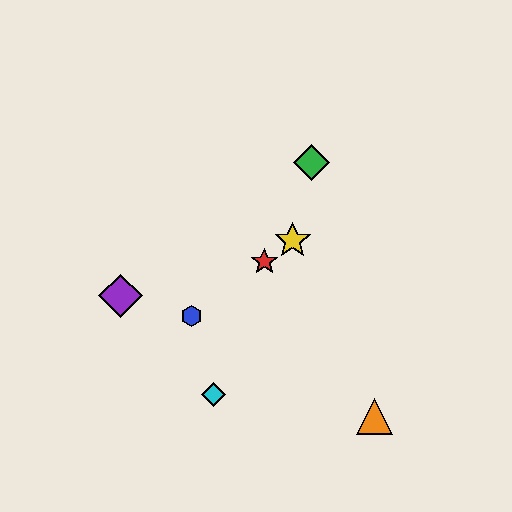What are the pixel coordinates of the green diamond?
The green diamond is at (312, 163).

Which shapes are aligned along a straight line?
The red star, the blue hexagon, the yellow star are aligned along a straight line.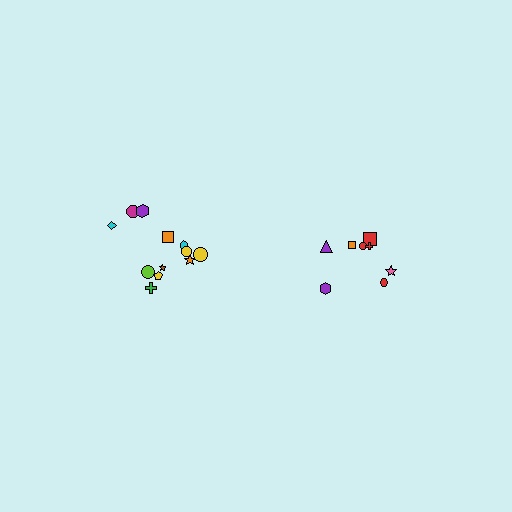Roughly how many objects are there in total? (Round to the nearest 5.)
Roughly 20 objects in total.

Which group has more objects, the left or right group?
The left group.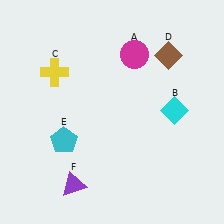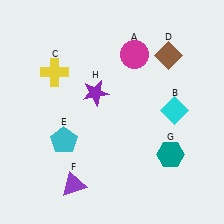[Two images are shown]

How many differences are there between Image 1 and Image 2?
There are 2 differences between the two images.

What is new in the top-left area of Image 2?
A purple star (H) was added in the top-left area of Image 2.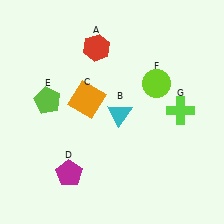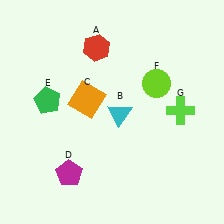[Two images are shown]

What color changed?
The pentagon (E) changed from lime in Image 1 to green in Image 2.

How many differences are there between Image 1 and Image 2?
There is 1 difference between the two images.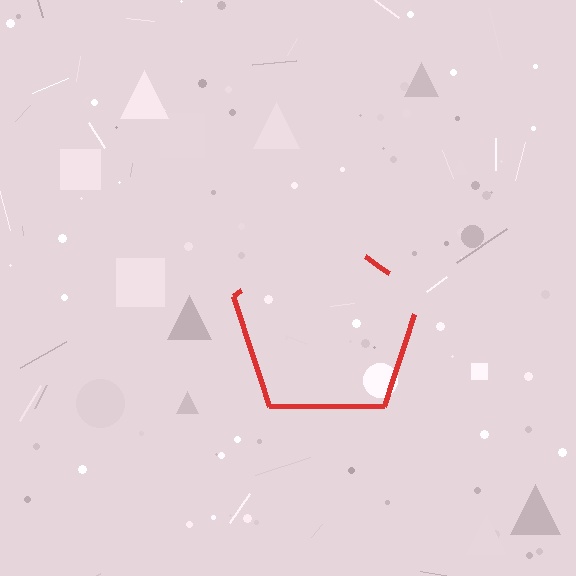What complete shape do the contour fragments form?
The contour fragments form a pentagon.